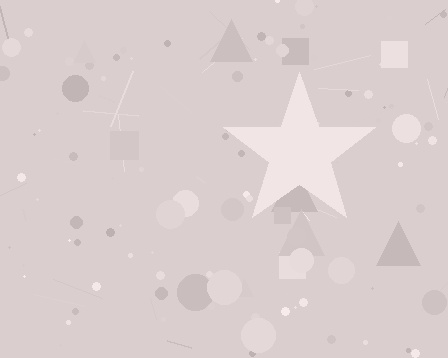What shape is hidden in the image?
A star is hidden in the image.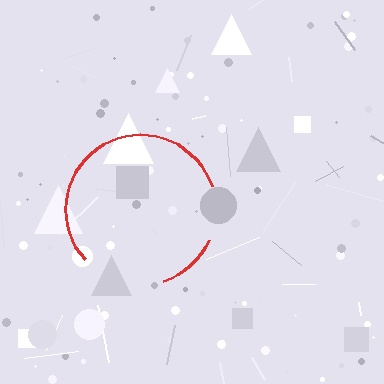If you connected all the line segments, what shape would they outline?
They would outline a circle.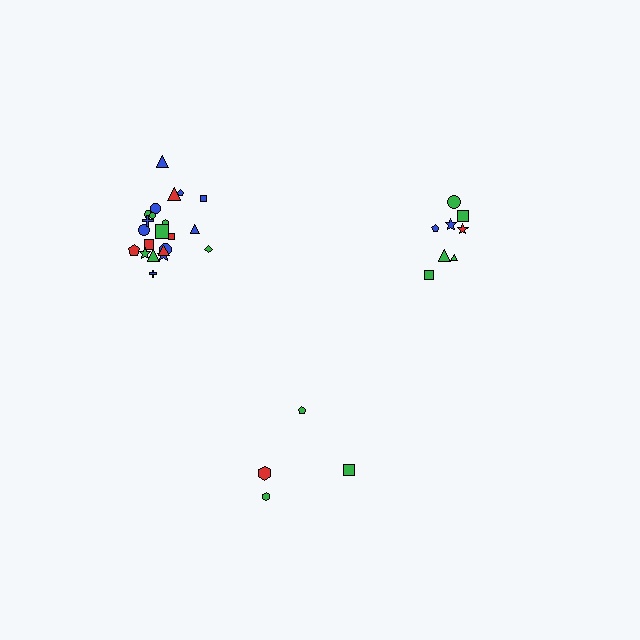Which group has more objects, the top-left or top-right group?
The top-left group.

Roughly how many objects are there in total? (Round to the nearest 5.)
Roughly 35 objects in total.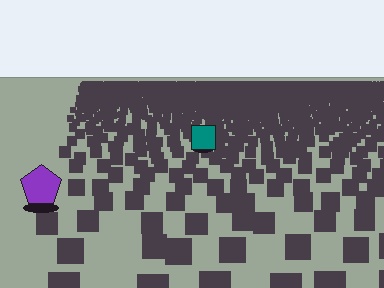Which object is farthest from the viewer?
The teal square is farthest from the viewer. It appears smaller and the ground texture around it is denser.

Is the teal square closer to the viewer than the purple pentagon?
No. The purple pentagon is closer — you can tell from the texture gradient: the ground texture is coarser near it.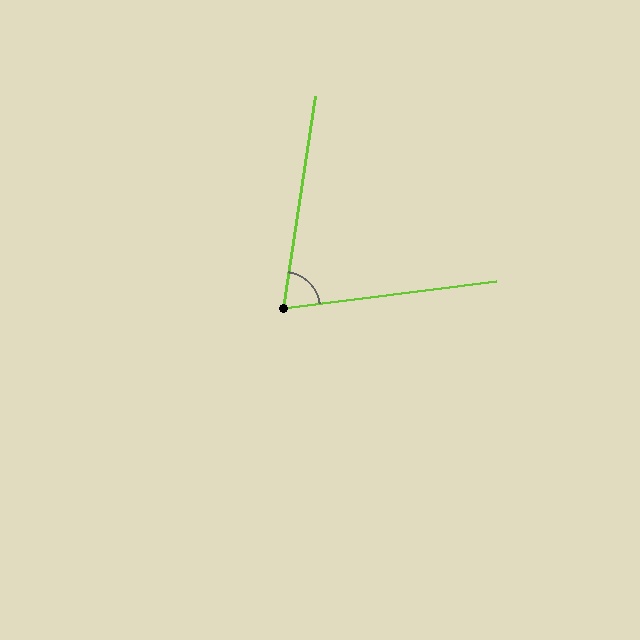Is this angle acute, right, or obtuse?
It is acute.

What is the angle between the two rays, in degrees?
Approximately 74 degrees.